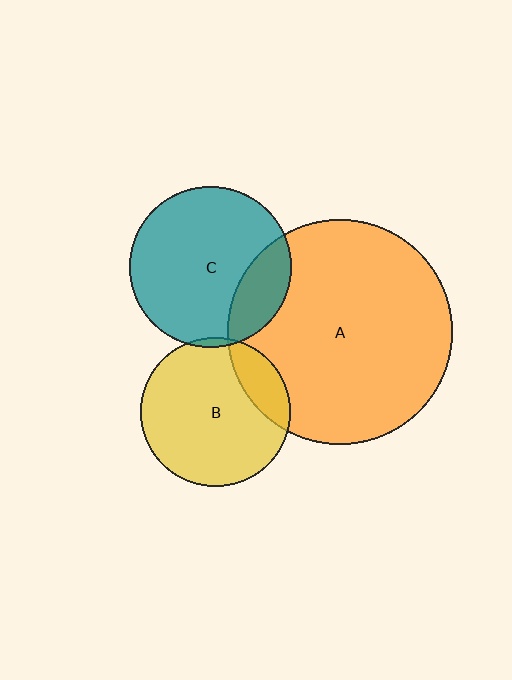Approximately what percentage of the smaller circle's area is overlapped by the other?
Approximately 15%.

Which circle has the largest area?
Circle A (orange).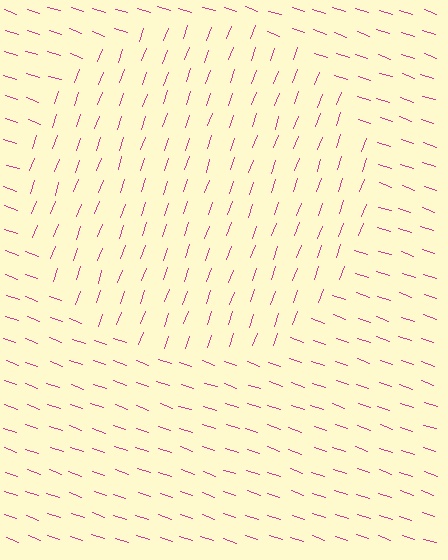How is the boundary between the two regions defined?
The boundary is defined purely by a change in line orientation (approximately 89 degrees difference). All lines are the same color and thickness.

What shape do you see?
I see a circle.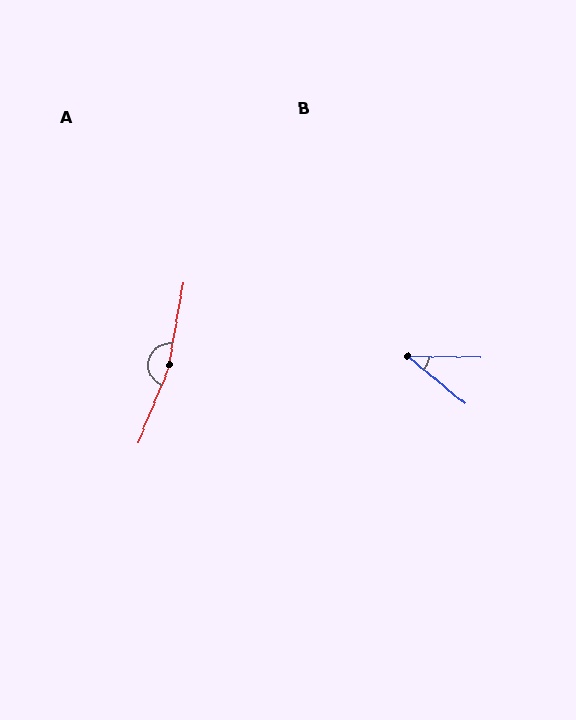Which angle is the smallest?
B, at approximately 39 degrees.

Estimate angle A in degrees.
Approximately 168 degrees.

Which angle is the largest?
A, at approximately 168 degrees.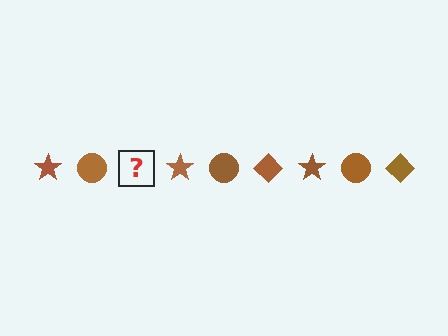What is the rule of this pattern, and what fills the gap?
The rule is that the pattern cycles through star, circle, diamond shapes in brown. The gap should be filled with a brown diamond.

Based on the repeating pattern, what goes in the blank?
The blank should be a brown diamond.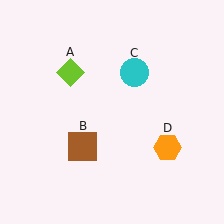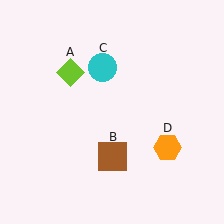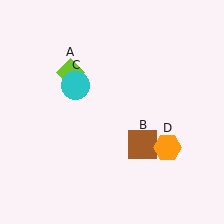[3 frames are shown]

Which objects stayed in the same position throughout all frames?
Lime diamond (object A) and orange hexagon (object D) remained stationary.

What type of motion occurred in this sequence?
The brown square (object B), cyan circle (object C) rotated counterclockwise around the center of the scene.